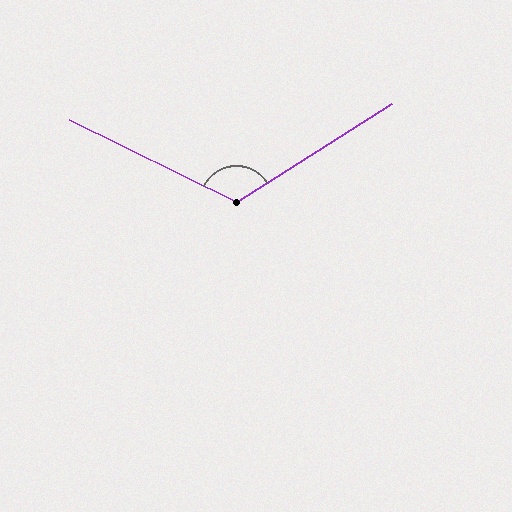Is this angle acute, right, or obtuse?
It is obtuse.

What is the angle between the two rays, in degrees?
Approximately 121 degrees.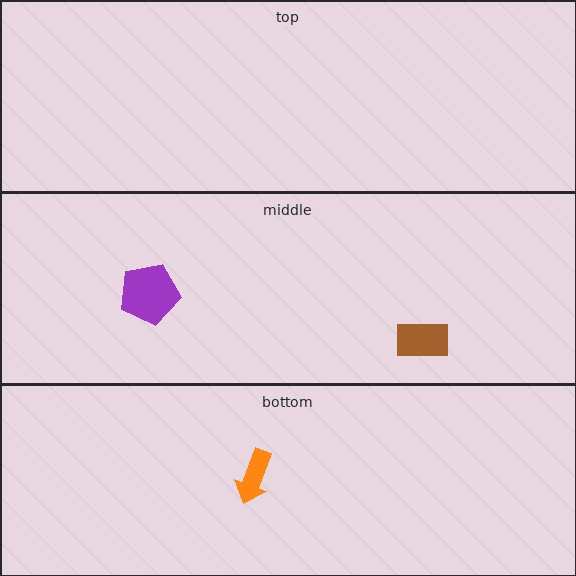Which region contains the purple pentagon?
The middle region.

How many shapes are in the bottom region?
1.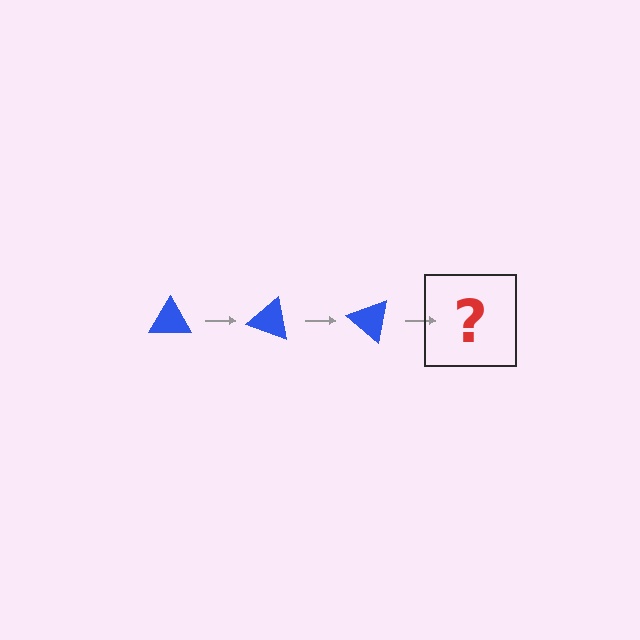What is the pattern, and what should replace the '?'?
The pattern is that the triangle rotates 20 degrees each step. The '?' should be a blue triangle rotated 60 degrees.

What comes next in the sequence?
The next element should be a blue triangle rotated 60 degrees.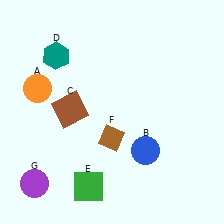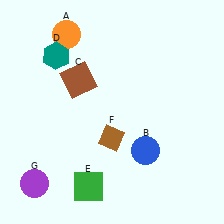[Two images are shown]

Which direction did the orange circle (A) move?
The orange circle (A) moved up.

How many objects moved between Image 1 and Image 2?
2 objects moved between the two images.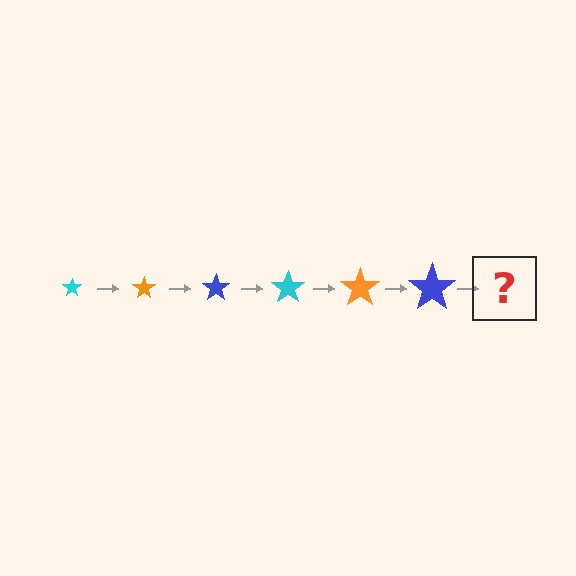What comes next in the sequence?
The next element should be a cyan star, larger than the previous one.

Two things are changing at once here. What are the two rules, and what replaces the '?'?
The two rules are that the star grows larger each step and the color cycles through cyan, orange, and blue. The '?' should be a cyan star, larger than the previous one.